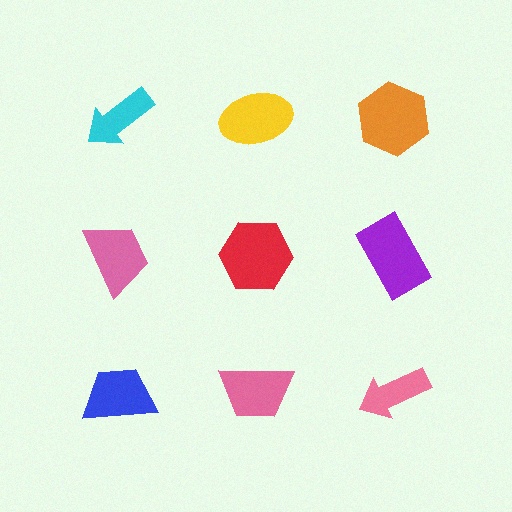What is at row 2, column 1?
A pink trapezoid.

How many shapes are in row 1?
3 shapes.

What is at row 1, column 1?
A cyan arrow.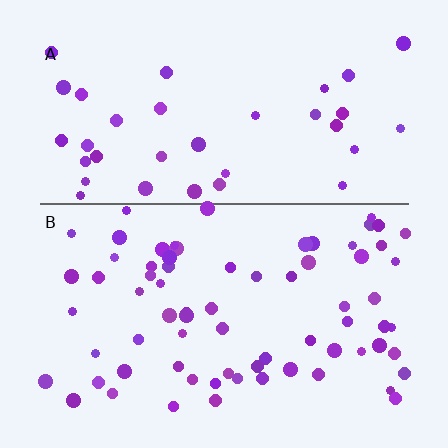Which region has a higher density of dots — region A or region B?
B (the bottom).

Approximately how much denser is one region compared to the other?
Approximately 2.0× — region B over region A.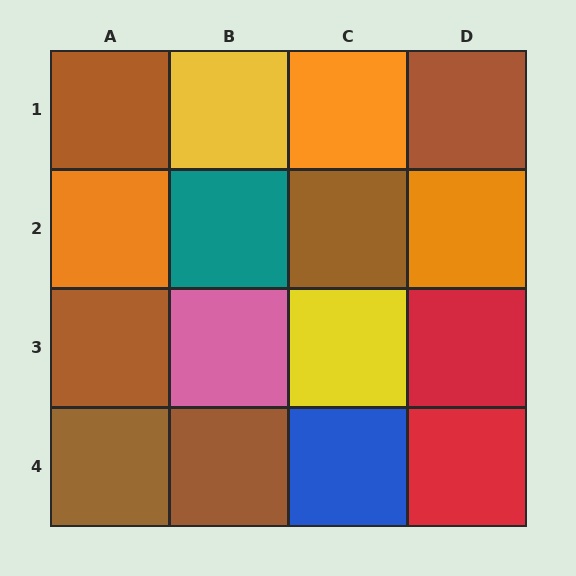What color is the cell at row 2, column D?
Orange.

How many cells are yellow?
2 cells are yellow.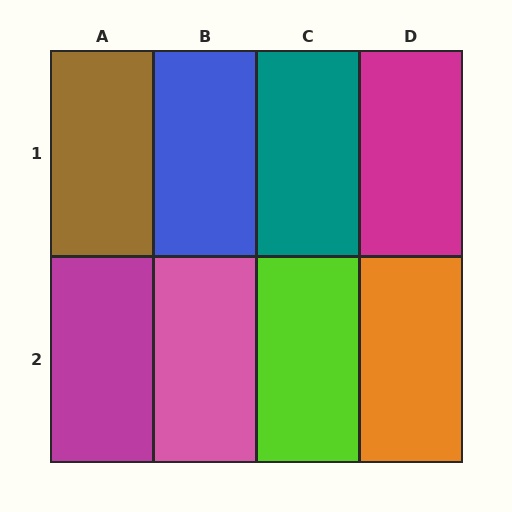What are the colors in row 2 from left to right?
Magenta, pink, lime, orange.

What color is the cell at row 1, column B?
Blue.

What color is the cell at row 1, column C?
Teal.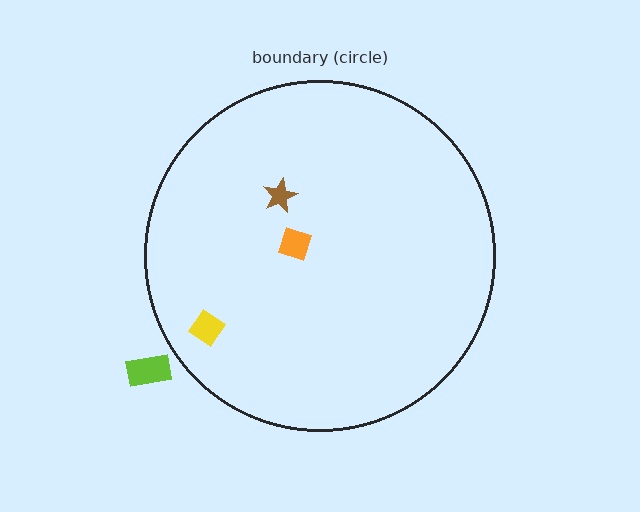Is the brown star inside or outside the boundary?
Inside.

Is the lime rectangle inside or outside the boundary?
Outside.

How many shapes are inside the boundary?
3 inside, 1 outside.